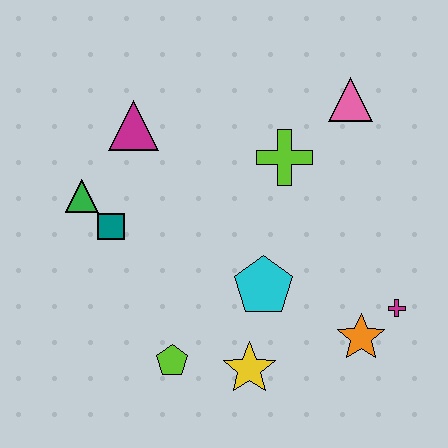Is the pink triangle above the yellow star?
Yes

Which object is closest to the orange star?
The magenta cross is closest to the orange star.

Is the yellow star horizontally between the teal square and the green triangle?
No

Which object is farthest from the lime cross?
The lime pentagon is farthest from the lime cross.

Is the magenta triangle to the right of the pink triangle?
No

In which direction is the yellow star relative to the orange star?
The yellow star is to the left of the orange star.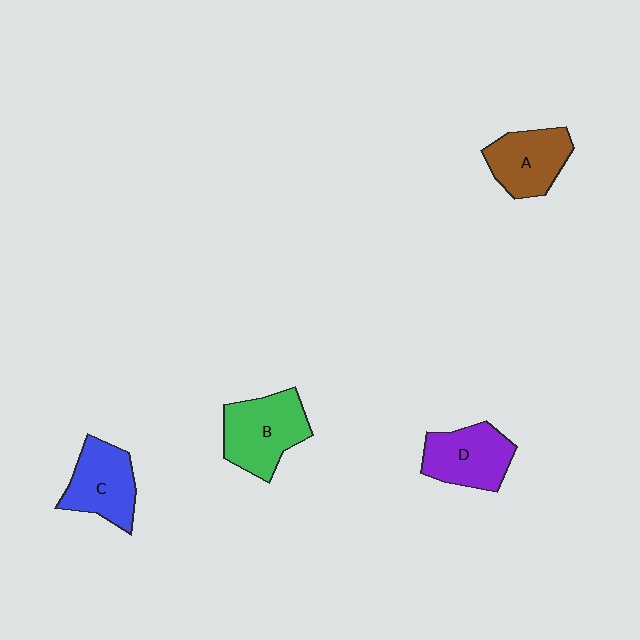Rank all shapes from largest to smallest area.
From largest to smallest: B (green), D (purple), C (blue), A (brown).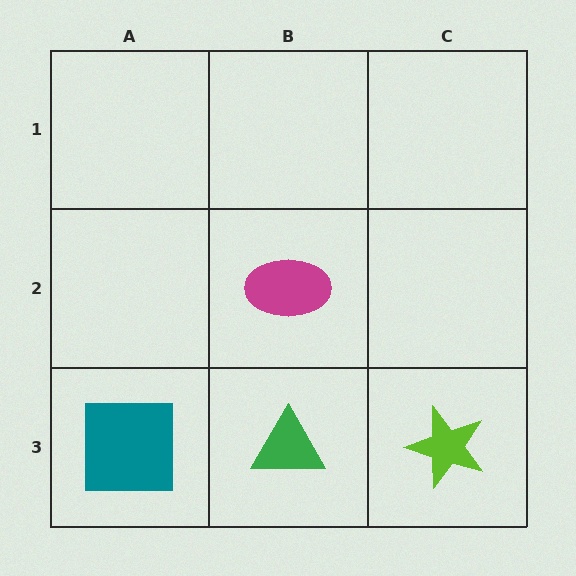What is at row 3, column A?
A teal square.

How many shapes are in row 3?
3 shapes.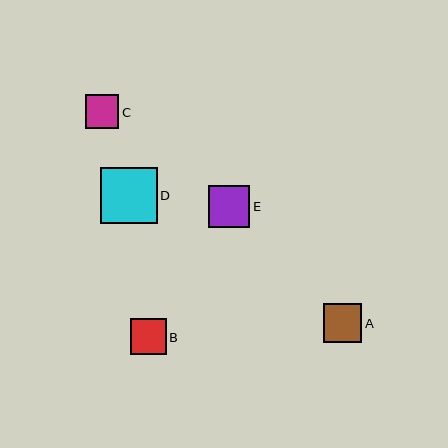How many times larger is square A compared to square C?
Square A is approximately 1.1 times the size of square C.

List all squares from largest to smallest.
From largest to smallest: D, E, A, B, C.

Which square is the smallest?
Square C is the smallest with a size of approximately 34 pixels.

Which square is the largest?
Square D is the largest with a size of approximately 56 pixels.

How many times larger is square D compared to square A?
Square D is approximately 1.5 times the size of square A.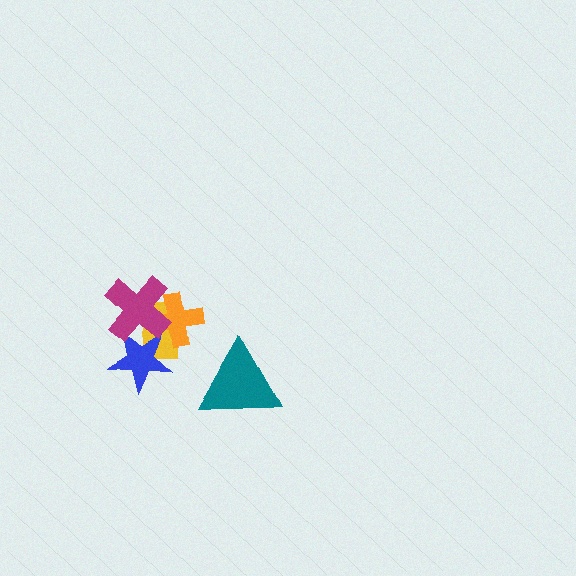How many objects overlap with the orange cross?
3 objects overlap with the orange cross.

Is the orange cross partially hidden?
Yes, it is partially covered by another shape.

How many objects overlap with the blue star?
3 objects overlap with the blue star.